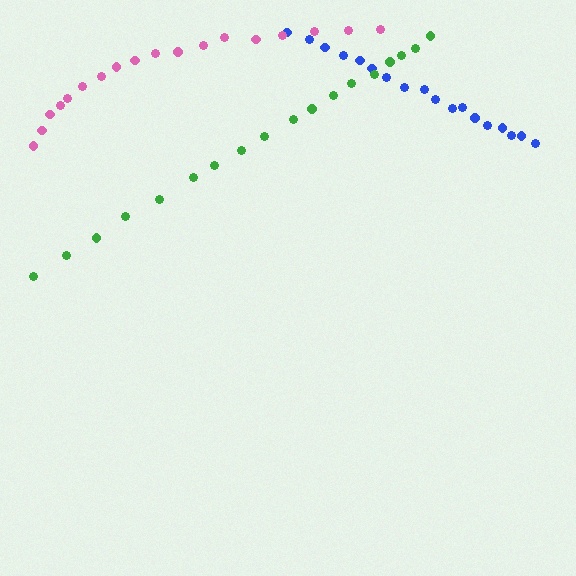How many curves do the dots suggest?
There are 3 distinct paths.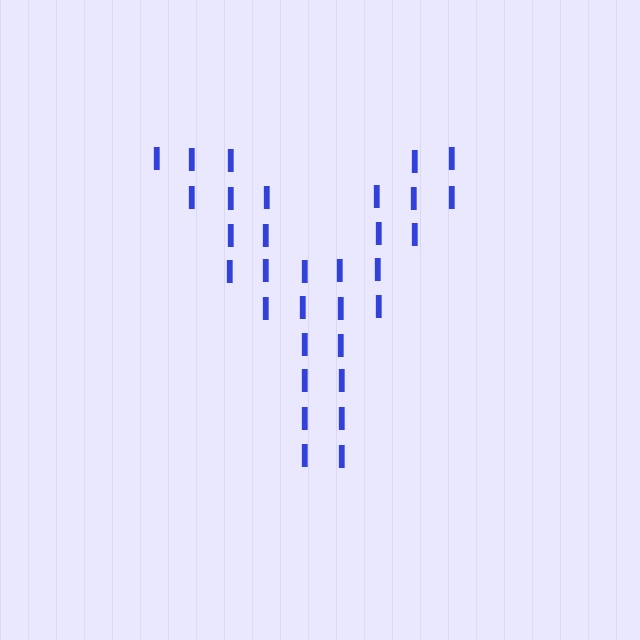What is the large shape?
The large shape is the letter Y.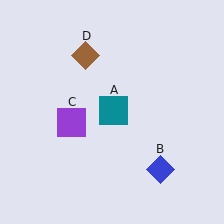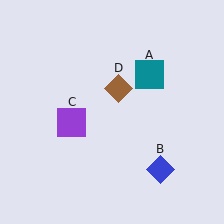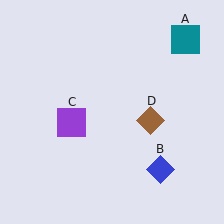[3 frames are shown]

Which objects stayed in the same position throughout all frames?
Blue diamond (object B) and purple square (object C) remained stationary.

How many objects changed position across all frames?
2 objects changed position: teal square (object A), brown diamond (object D).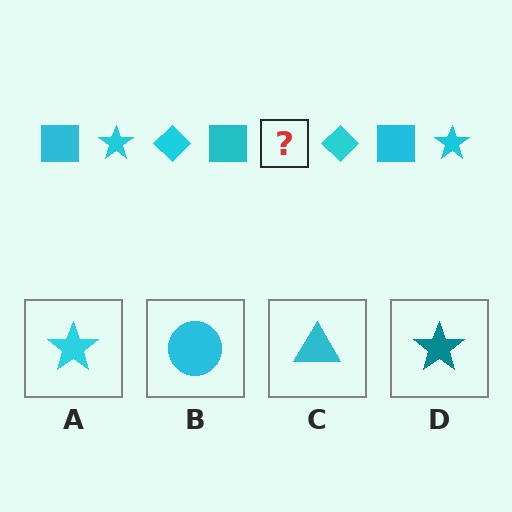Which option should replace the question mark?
Option A.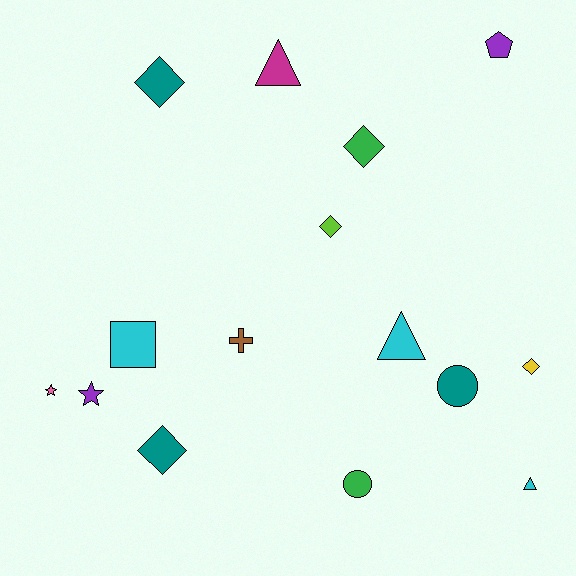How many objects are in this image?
There are 15 objects.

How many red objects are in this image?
There are no red objects.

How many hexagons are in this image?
There are no hexagons.